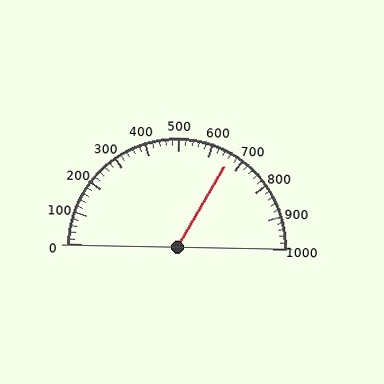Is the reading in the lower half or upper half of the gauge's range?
The reading is in the upper half of the range (0 to 1000).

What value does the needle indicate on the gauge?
The needle indicates approximately 660.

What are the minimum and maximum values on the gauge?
The gauge ranges from 0 to 1000.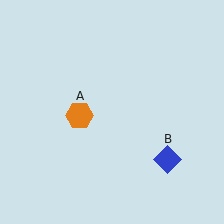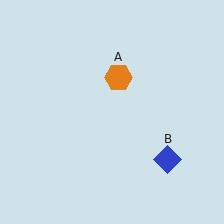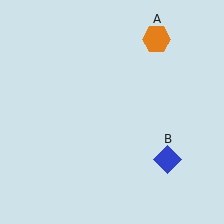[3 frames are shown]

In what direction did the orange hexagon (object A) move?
The orange hexagon (object A) moved up and to the right.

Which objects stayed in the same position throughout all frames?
Blue diamond (object B) remained stationary.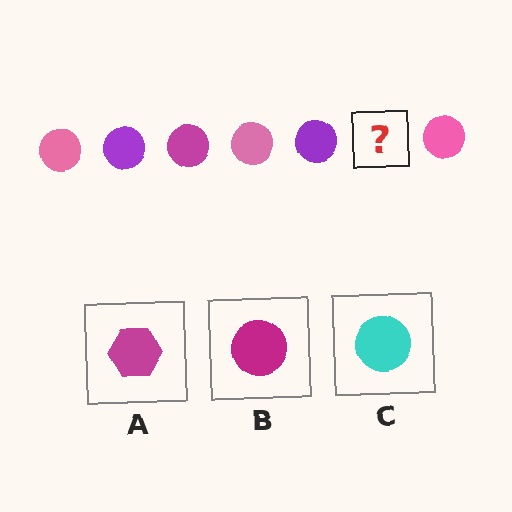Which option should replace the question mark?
Option B.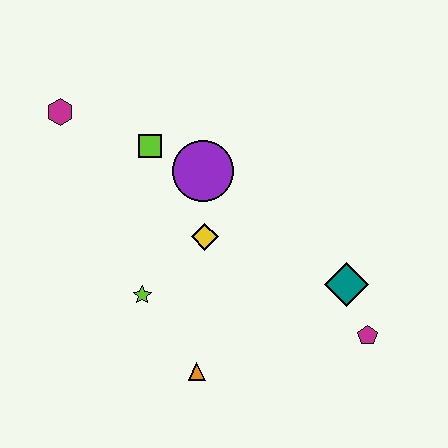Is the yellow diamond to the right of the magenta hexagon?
Yes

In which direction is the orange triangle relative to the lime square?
The orange triangle is below the lime square.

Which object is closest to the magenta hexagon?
The lime square is closest to the magenta hexagon.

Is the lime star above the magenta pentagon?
Yes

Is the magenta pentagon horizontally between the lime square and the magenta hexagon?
No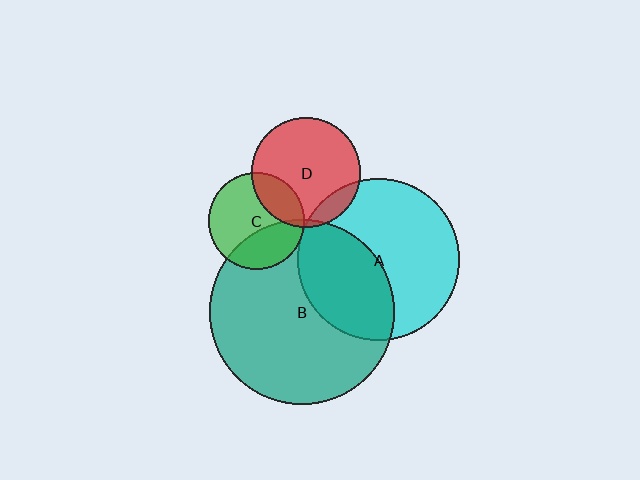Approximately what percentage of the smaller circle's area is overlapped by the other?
Approximately 5%.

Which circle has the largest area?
Circle B (teal).